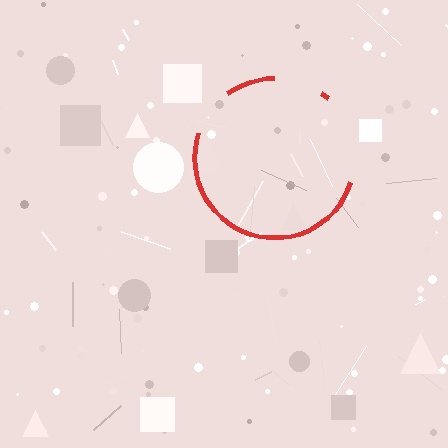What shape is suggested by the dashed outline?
The dashed outline suggests a circle.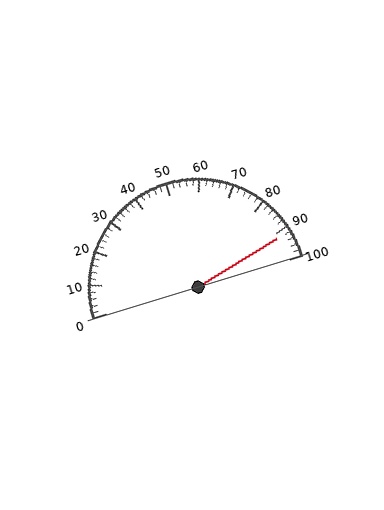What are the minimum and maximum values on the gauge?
The gauge ranges from 0 to 100.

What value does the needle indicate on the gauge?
The needle indicates approximately 92.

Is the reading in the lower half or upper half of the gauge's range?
The reading is in the upper half of the range (0 to 100).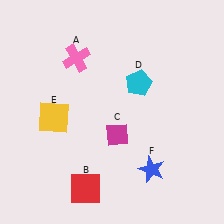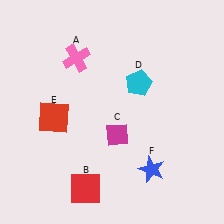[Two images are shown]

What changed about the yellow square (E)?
In Image 1, E is yellow. In Image 2, it changed to red.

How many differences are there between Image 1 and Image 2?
There is 1 difference between the two images.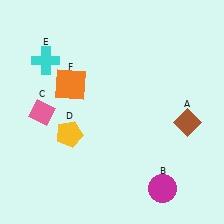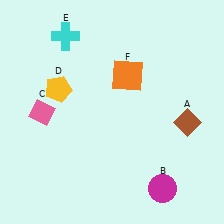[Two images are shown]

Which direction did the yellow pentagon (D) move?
The yellow pentagon (D) moved up.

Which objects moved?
The objects that moved are: the yellow pentagon (D), the cyan cross (E), the orange square (F).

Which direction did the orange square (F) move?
The orange square (F) moved right.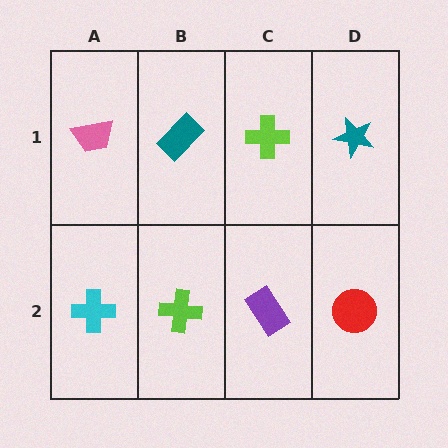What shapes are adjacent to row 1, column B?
A lime cross (row 2, column B), a pink trapezoid (row 1, column A), a lime cross (row 1, column C).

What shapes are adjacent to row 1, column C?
A purple rectangle (row 2, column C), a teal rectangle (row 1, column B), a teal star (row 1, column D).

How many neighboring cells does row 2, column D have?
2.